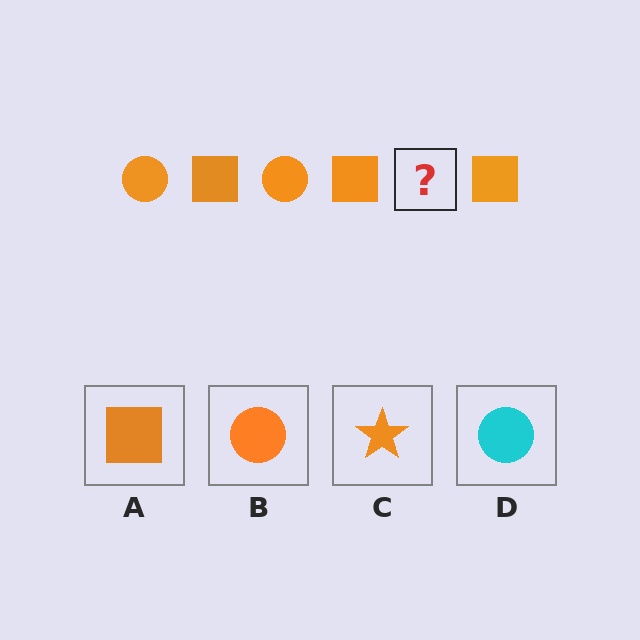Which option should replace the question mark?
Option B.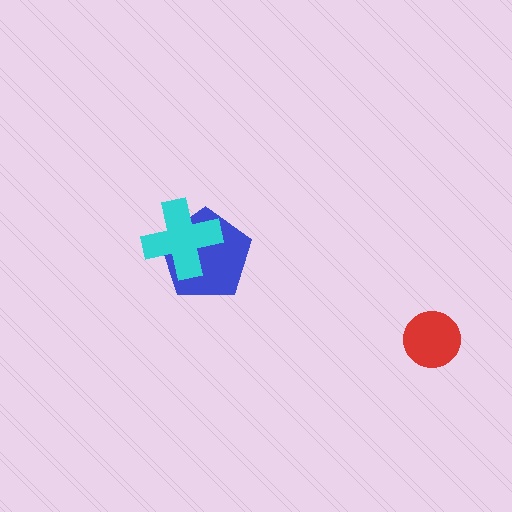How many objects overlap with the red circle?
0 objects overlap with the red circle.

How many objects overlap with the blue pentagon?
1 object overlaps with the blue pentagon.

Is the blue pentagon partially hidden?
Yes, it is partially covered by another shape.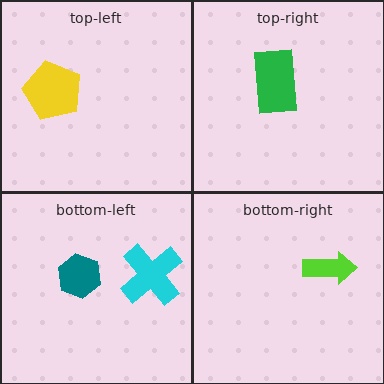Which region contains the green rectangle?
The top-right region.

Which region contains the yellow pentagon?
The top-left region.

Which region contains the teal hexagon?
The bottom-left region.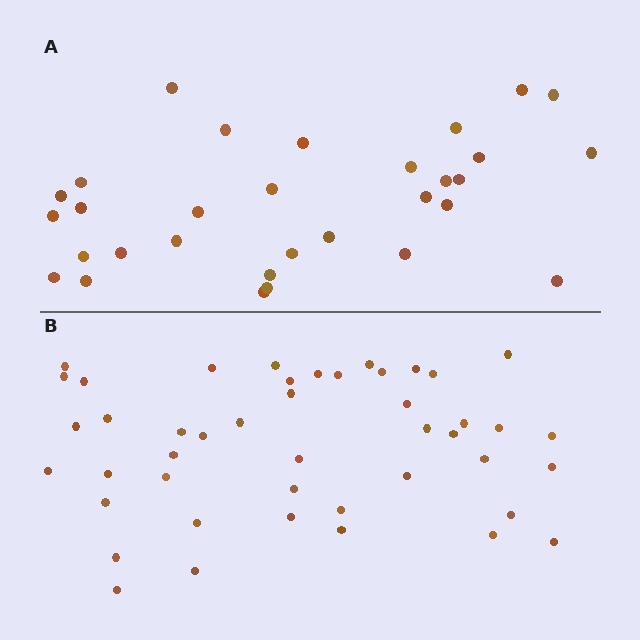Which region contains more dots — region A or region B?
Region B (the bottom region) has more dots.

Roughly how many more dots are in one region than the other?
Region B has approximately 15 more dots than region A.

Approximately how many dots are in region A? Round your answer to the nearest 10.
About 30 dots. (The exact count is 31, which rounds to 30.)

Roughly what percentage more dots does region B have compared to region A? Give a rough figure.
About 45% more.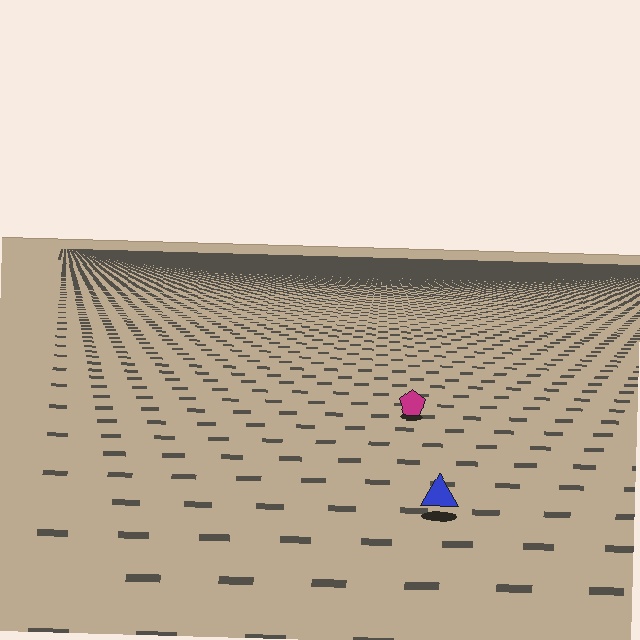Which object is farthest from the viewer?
The magenta pentagon is farthest from the viewer. It appears smaller and the ground texture around it is denser.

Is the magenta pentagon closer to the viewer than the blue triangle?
No. The blue triangle is closer — you can tell from the texture gradient: the ground texture is coarser near it.